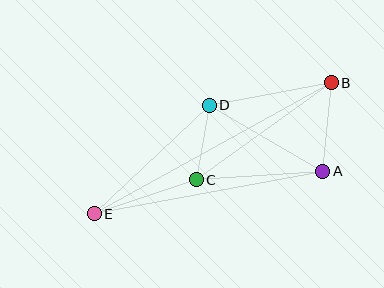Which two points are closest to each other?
Points C and D are closest to each other.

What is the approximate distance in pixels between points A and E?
The distance between A and E is approximately 232 pixels.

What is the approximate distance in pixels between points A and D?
The distance between A and D is approximately 131 pixels.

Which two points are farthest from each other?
Points B and E are farthest from each other.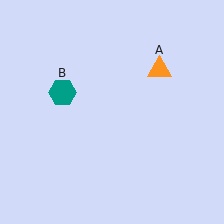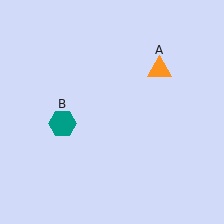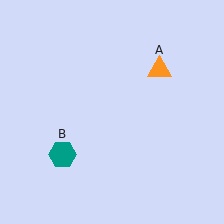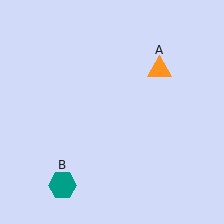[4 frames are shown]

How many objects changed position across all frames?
1 object changed position: teal hexagon (object B).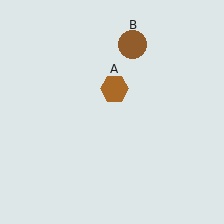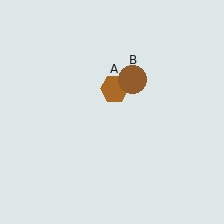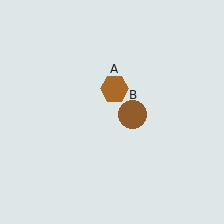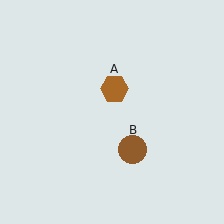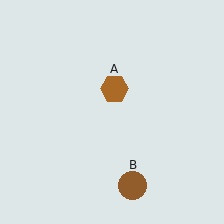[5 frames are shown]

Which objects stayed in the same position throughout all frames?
Brown hexagon (object A) remained stationary.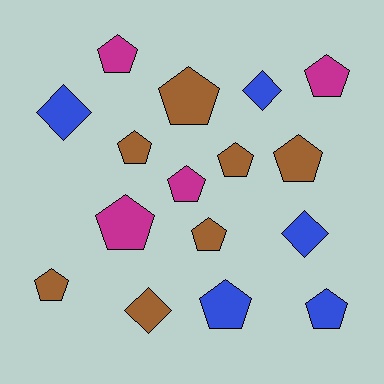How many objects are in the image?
There are 16 objects.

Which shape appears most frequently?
Pentagon, with 12 objects.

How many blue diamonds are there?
There are 3 blue diamonds.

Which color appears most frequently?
Brown, with 7 objects.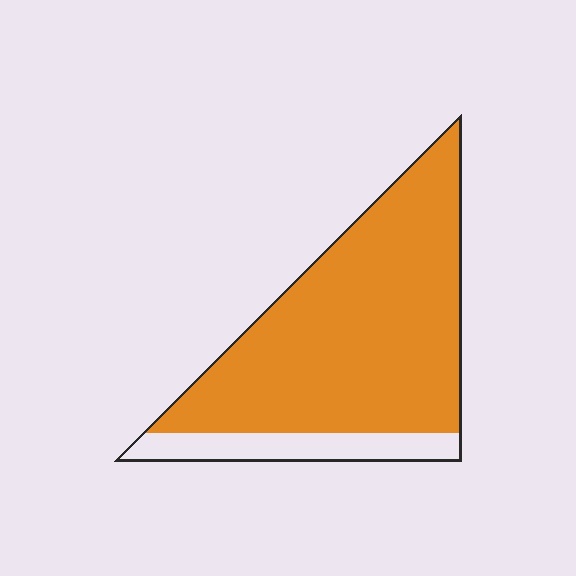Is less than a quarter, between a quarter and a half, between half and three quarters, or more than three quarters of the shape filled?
More than three quarters.